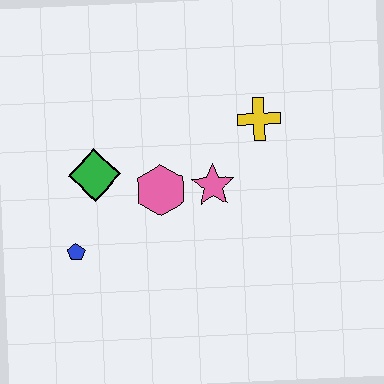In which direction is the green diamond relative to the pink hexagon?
The green diamond is to the left of the pink hexagon.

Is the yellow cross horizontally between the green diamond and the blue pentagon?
No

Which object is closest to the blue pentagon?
The green diamond is closest to the blue pentagon.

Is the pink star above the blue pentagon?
Yes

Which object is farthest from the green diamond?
The yellow cross is farthest from the green diamond.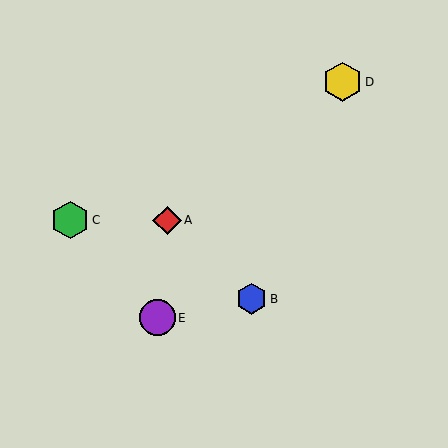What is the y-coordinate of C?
Object C is at y≈220.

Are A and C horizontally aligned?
Yes, both are at y≈220.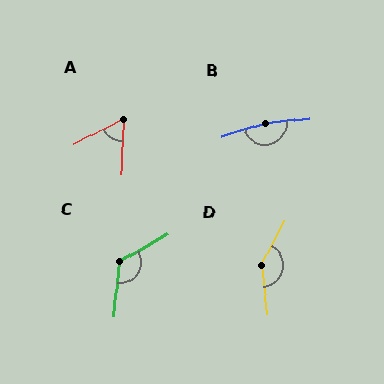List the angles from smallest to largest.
A (61°), C (126°), D (146°), B (168°).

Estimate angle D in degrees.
Approximately 146 degrees.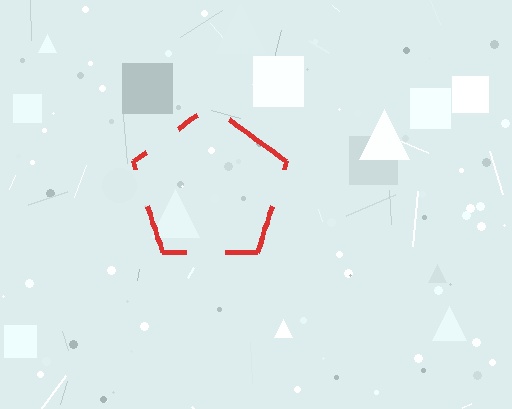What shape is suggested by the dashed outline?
The dashed outline suggests a pentagon.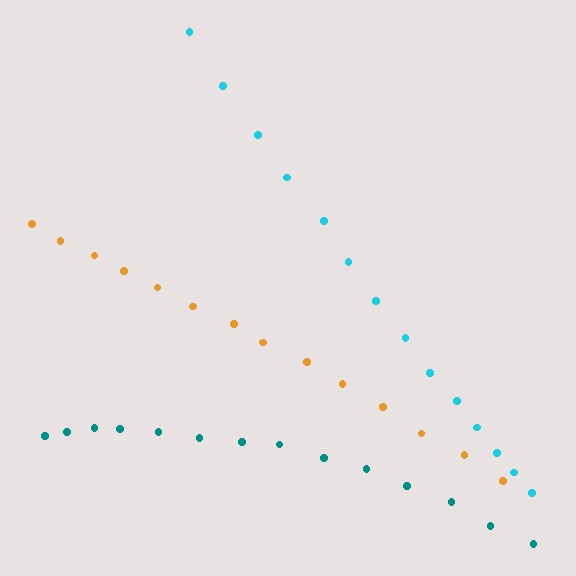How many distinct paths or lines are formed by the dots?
There are 3 distinct paths.